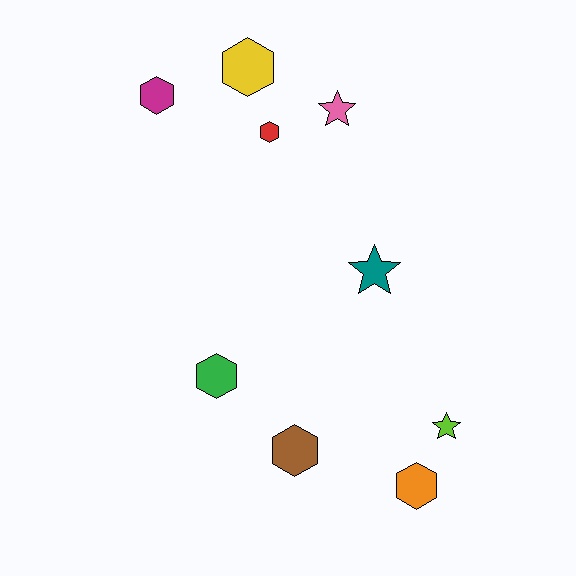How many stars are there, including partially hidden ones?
There are 3 stars.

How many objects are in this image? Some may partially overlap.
There are 9 objects.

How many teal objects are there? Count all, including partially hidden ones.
There is 1 teal object.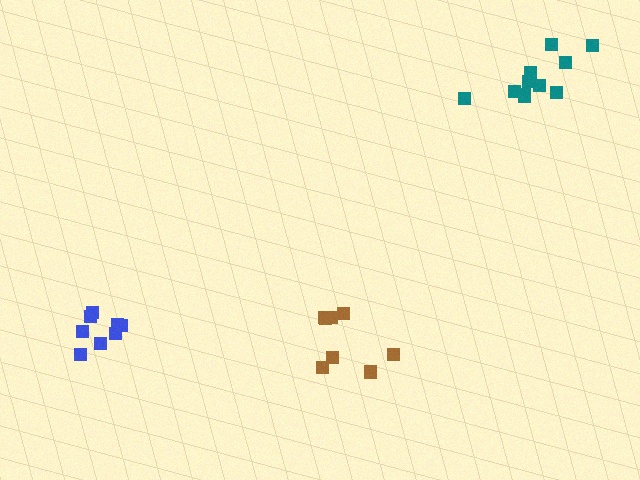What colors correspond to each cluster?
The clusters are colored: blue, teal, brown.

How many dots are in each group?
Group 1: 8 dots, Group 2: 11 dots, Group 3: 8 dots (27 total).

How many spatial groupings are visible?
There are 3 spatial groupings.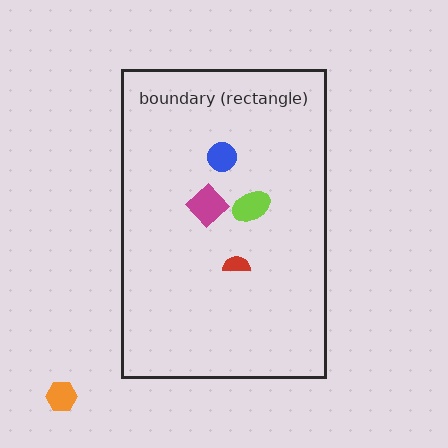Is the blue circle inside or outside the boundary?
Inside.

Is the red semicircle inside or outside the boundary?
Inside.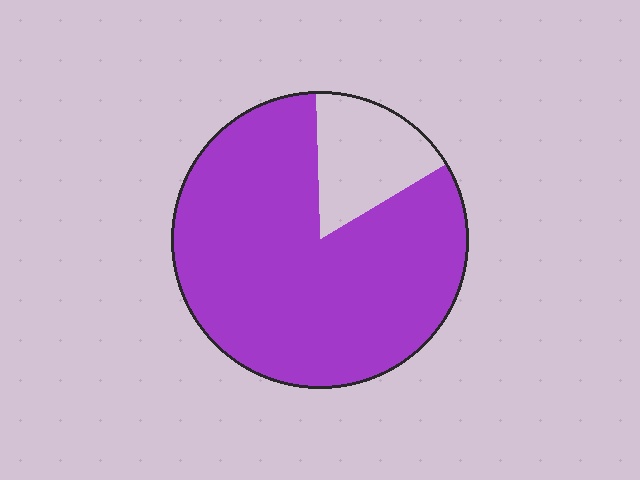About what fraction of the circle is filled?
About five sixths (5/6).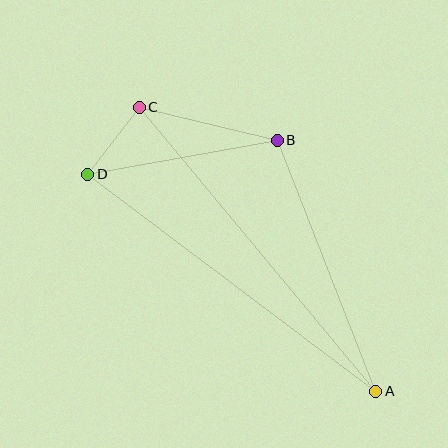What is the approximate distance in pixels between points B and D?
The distance between B and D is approximately 192 pixels.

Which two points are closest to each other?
Points C and D are closest to each other.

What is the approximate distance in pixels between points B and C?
The distance between B and C is approximately 142 pixels.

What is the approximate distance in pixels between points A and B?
The distance between A and B is approximately 270 pixels.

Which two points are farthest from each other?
Points A and C are farthest from each other.